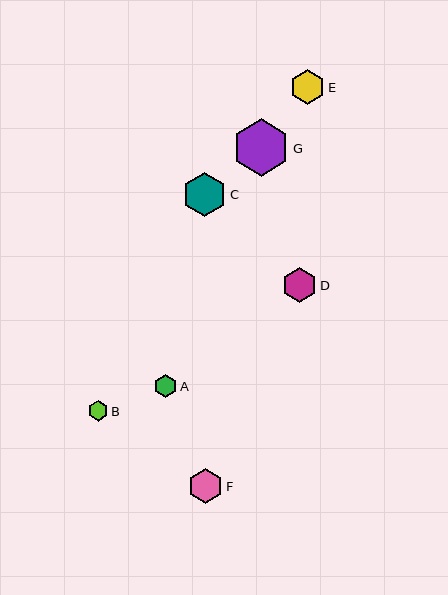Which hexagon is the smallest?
Hexagon B is the smallest with a size of approximately 20 pixels.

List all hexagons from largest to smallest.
From largest to smallest: G, C, E, D, F, A, B.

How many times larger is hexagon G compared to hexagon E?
Hexagon G is approximately 1.6 times the size of hexagon E.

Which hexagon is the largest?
Hexagon G is the largest with a size of approximately 57 pixels.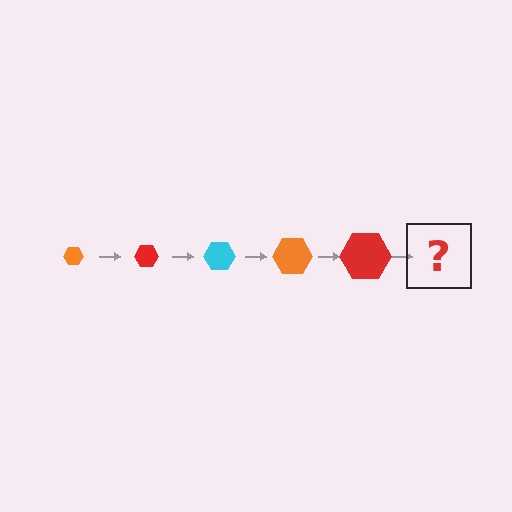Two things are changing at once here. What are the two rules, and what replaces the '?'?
The two rules are that the hexagon grows larger each step and the color cycles through orange, red, and cyan. The '?' should be a cyan hexagon, larger than the previous one.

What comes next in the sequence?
The next element should be a cyan hexagon, larger than the previous one.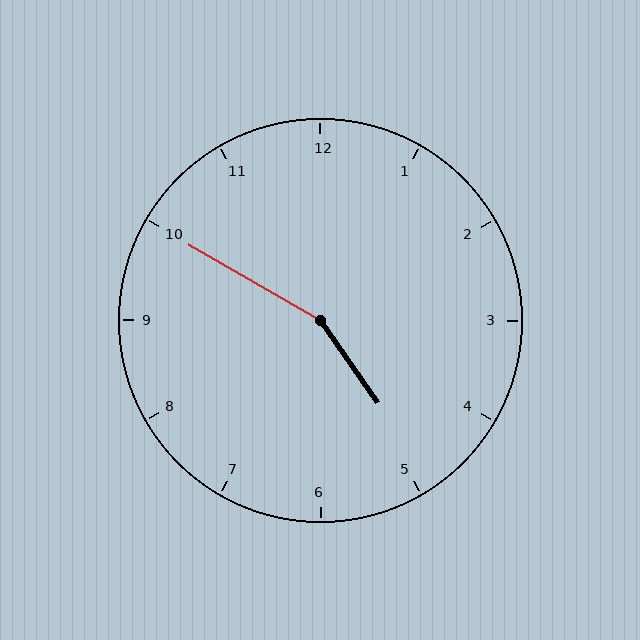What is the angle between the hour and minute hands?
Approximately 155 degrees.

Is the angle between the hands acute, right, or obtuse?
It is obtuse.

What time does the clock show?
4:50.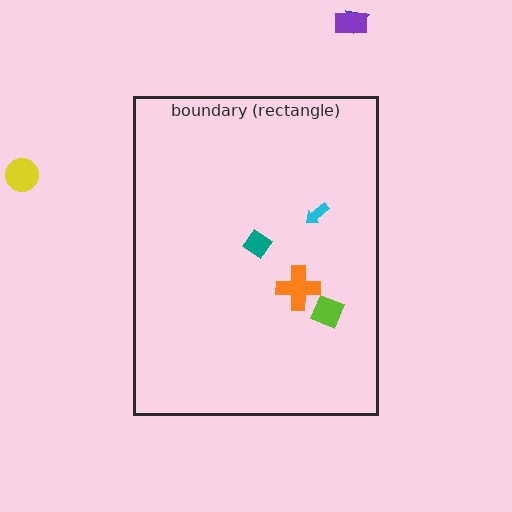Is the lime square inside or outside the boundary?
Inside.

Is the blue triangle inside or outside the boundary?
Outside.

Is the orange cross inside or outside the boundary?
Inside.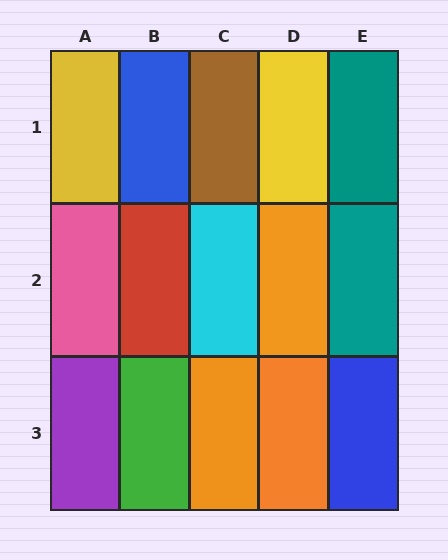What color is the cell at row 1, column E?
Teal.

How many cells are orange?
3 cells are orange.